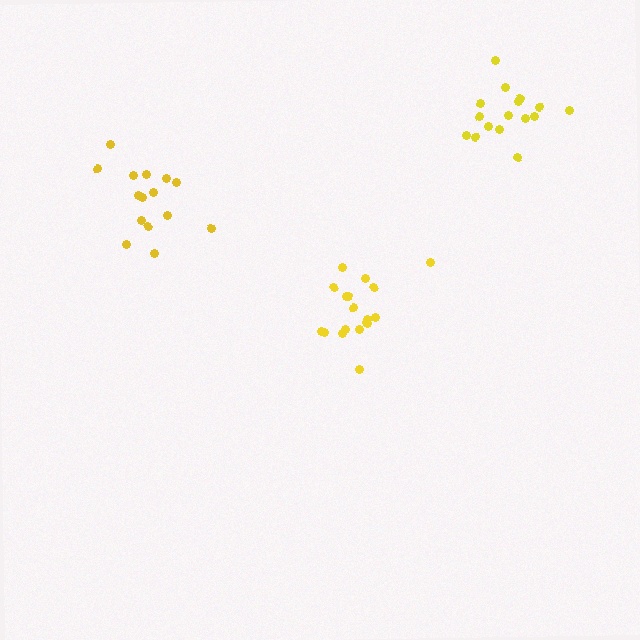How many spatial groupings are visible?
There are 3 spatial groupings.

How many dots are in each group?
Group 1: 18 dots, Group 2: 15 dots, Group 3: 16 dots (49 total).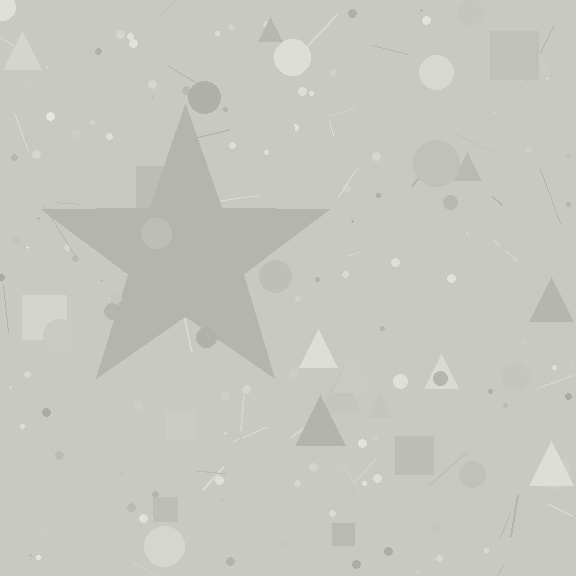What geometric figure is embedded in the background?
A star is embedded in the background.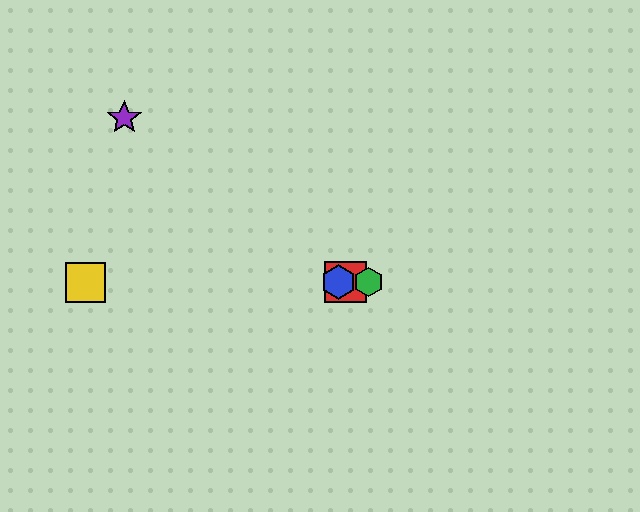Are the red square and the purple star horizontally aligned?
No, the red square is at y≈282 and the purple star is at y≈118.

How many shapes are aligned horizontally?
4 shapes (the red square, the blue hexagon, the green hexagon, the yellow square) are aligned horizontally.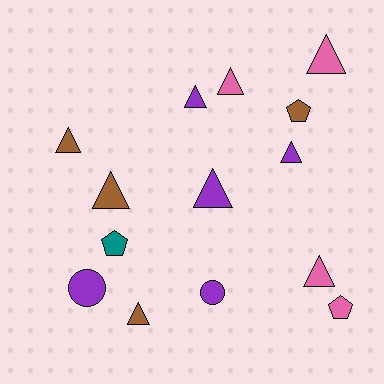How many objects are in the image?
There are 14 objects.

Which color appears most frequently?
Purple, with 5 objects.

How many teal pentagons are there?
There is 1 teal pentagon.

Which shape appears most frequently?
Triangle, with 9 objects.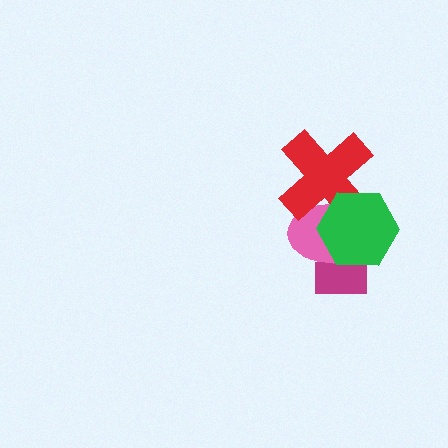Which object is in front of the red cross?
The green hexagon is in front of the red cross.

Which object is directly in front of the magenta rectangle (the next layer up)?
The pink ellipse is directly in front of the magenta rectangle.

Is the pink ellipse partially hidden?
Yes, it is partially covered by another shape.